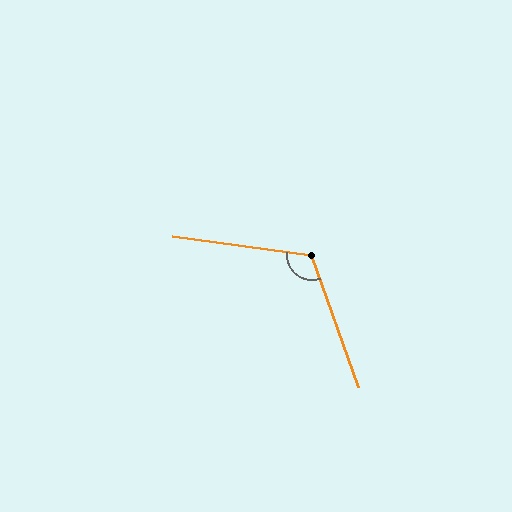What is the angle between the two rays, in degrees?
Approximately 117 degrees.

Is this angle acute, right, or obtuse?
It is obtuse.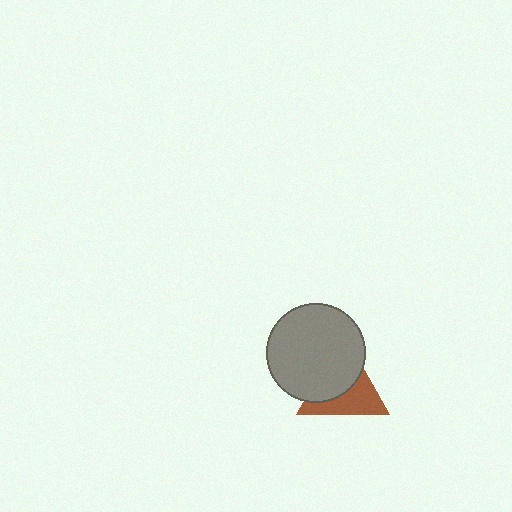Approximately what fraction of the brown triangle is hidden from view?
Roughly 52% of the brown triangle is hidden behind the gray circle.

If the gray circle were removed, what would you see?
You would see the complete brown triangle.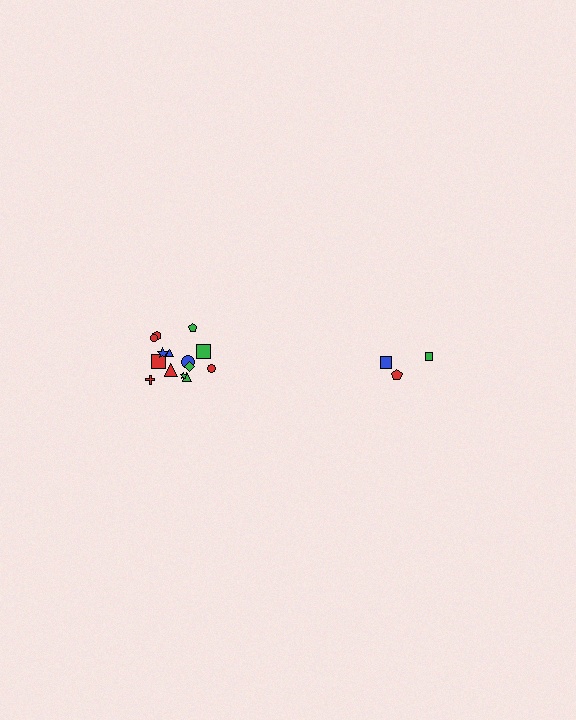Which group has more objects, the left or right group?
The left group.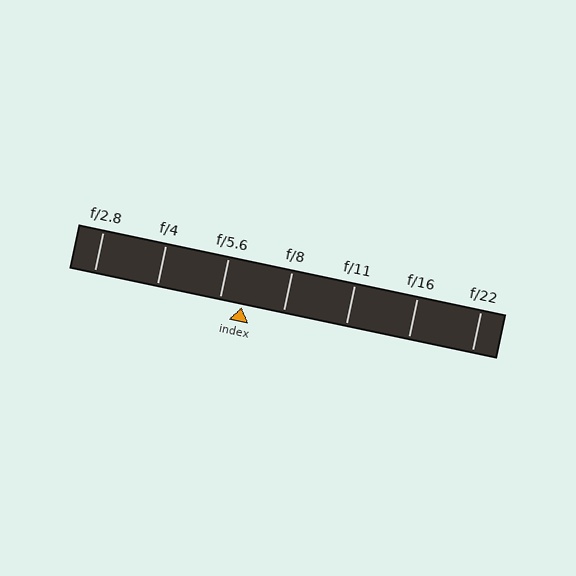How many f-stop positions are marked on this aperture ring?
There are 7 f-stop positions marked.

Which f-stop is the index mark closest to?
The index mark is closest to f/5.6.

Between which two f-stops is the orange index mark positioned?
The index mark is between f/5.6 and f/8.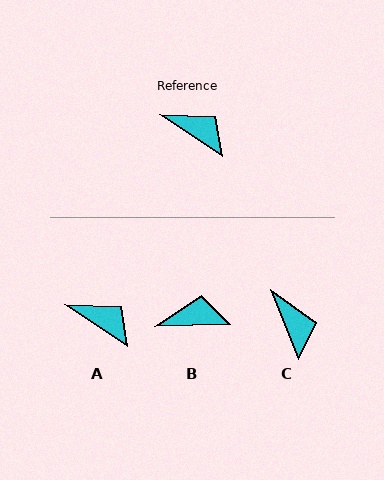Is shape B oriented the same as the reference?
No, it is off by about 35 degrees.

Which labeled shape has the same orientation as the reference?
A.